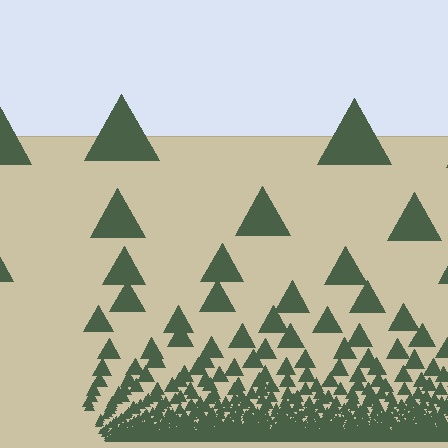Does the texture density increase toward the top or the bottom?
Density increases toward the bottom.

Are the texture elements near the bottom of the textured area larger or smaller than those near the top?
Smaller. The gradient is inverted — elements near the bottom are smaller and denser.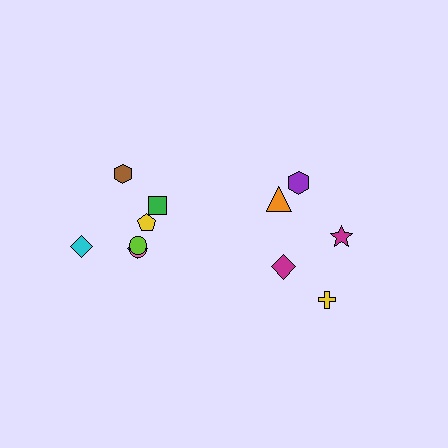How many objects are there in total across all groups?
There are 12 objects.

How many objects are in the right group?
There are 5 objects.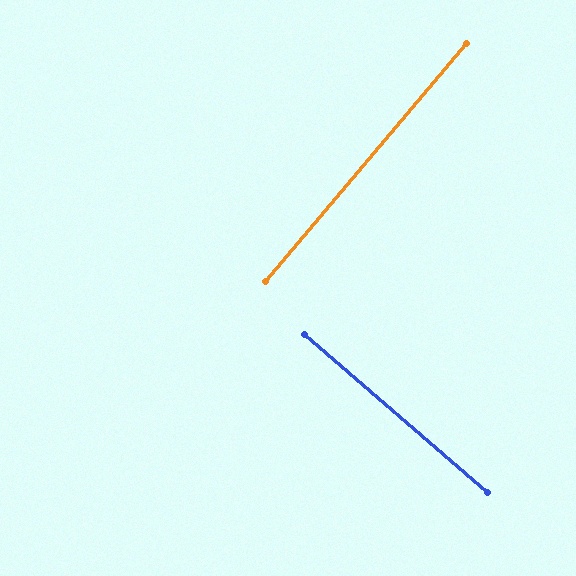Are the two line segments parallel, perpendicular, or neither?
Perpendicular — they meet at approximately 89°.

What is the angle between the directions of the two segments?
Approximately 89 degrees.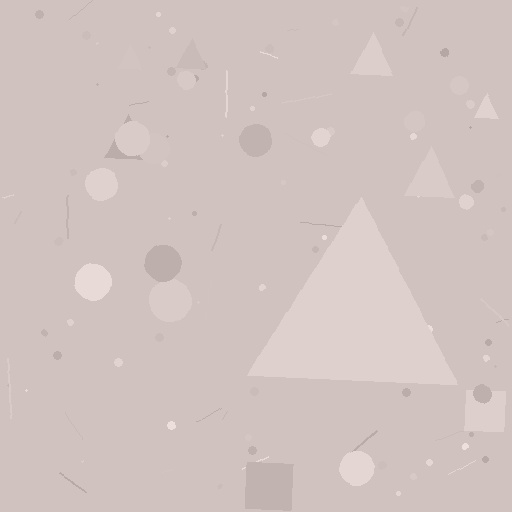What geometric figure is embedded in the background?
A triangle is embedded in the background.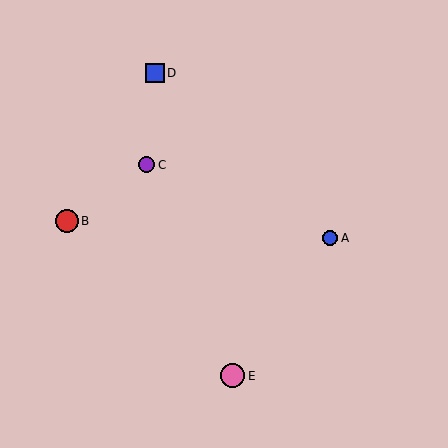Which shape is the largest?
The pink circle (labeled E) is the largest.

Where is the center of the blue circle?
The center of the blue circle is at (330, 238).